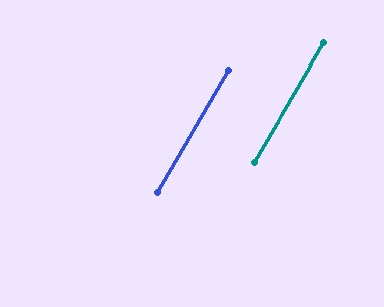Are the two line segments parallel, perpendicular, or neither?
Parallel — their directions differ by only 0.7°.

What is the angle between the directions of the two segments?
Approximately 1 degree.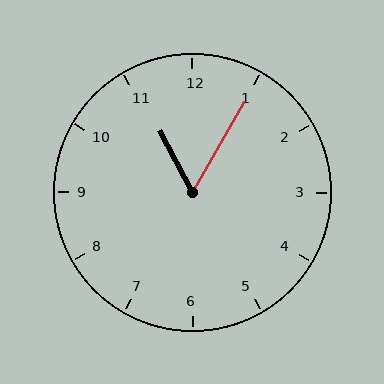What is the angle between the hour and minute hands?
Approximately 58 degrees.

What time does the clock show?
11:05.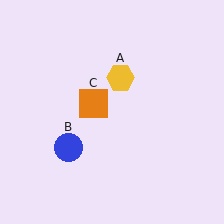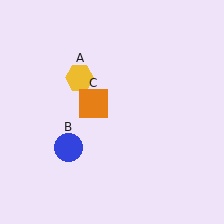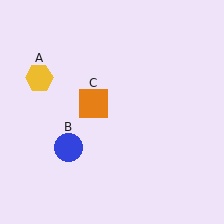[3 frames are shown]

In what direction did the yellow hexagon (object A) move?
The yellow hexagon (object A) moved left.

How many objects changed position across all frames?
1 object changed position: yellow hexagon (object A).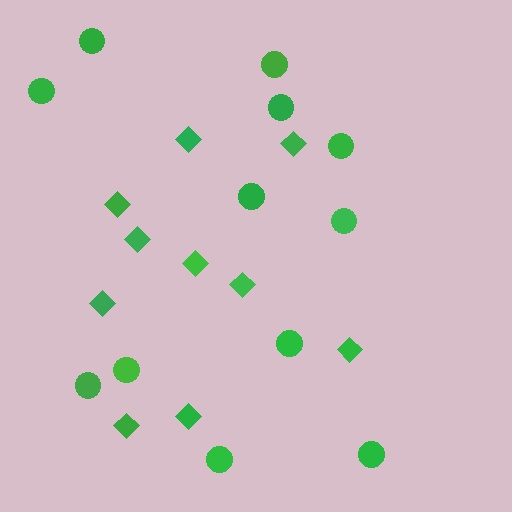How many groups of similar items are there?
There are 2 groups: one group of diamonds (10) and one group of circles (12).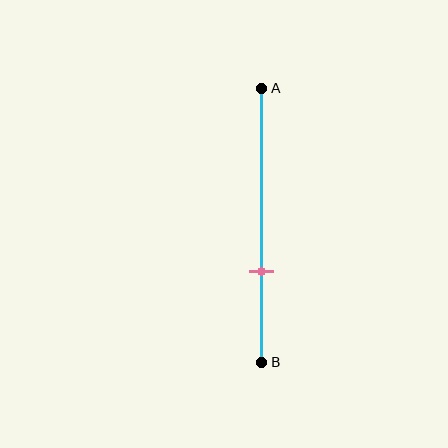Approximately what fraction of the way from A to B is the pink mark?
The pink mark is approximately 65% of the way from A to B.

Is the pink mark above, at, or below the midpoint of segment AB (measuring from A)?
The pink mark is below the midpoint of segment AB.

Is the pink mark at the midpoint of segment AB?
No, the mark is at about 65% from A, not at the 50% midpoint.